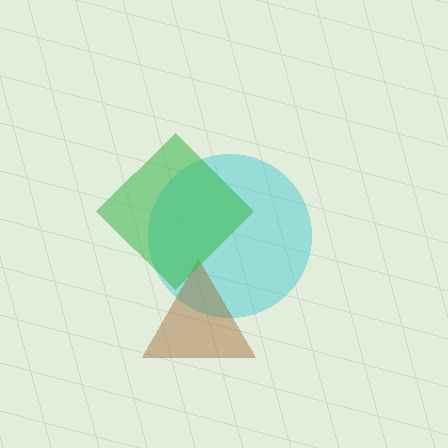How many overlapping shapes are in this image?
There are 3 overlapping shapes in the image.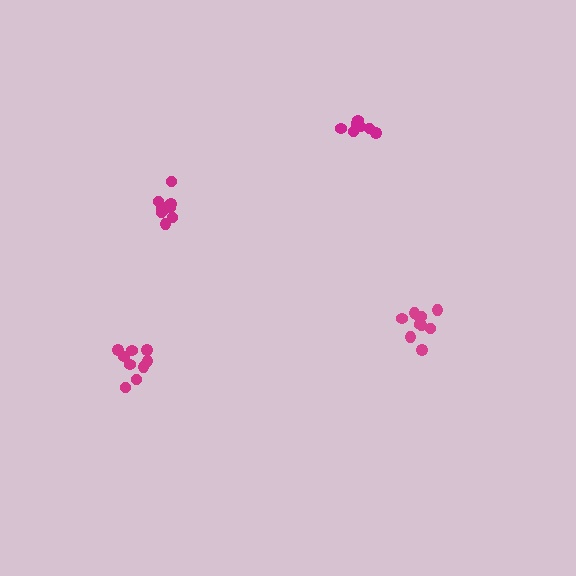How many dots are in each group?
Group 1: 11 dots, Group 2: 10 dots, Group 3: 9 dots, Group 4: 7 dots (37 total).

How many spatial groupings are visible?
There are 4 spatial groupings.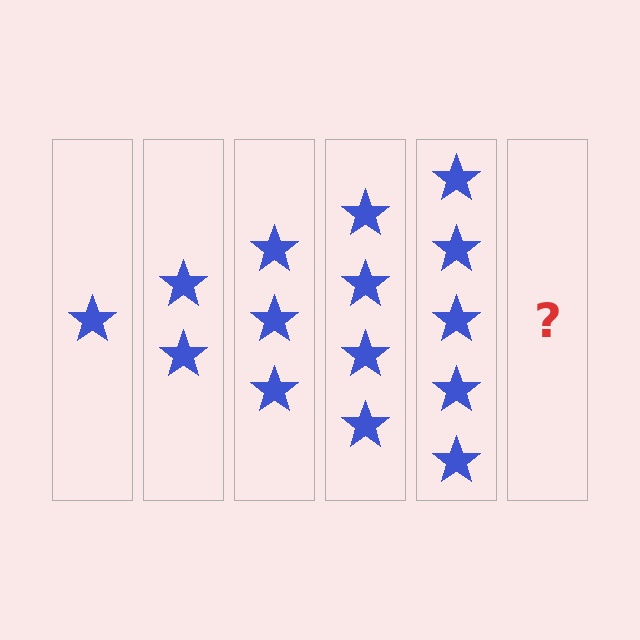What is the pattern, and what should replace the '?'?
The pattern is that each step adds one more star. The '?' should be 6 stars.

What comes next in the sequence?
The next element should be 6 stars.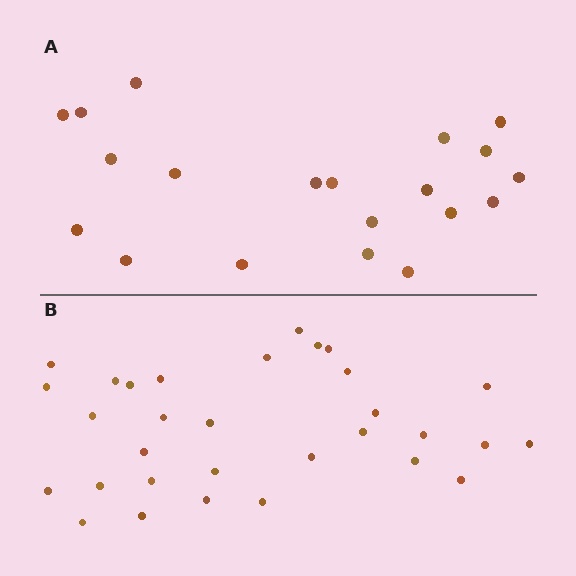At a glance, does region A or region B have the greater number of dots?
Region B (the bottom region) has more dots.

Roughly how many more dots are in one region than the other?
Region B has roughly 12 or so more dots than region A.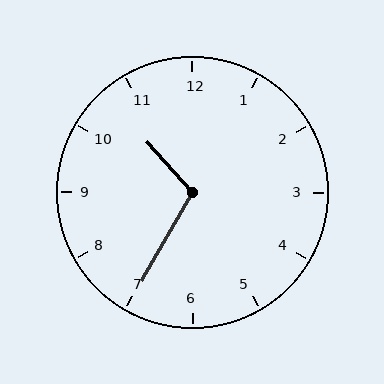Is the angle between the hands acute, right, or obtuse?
It is obtuse.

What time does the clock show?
10:35.